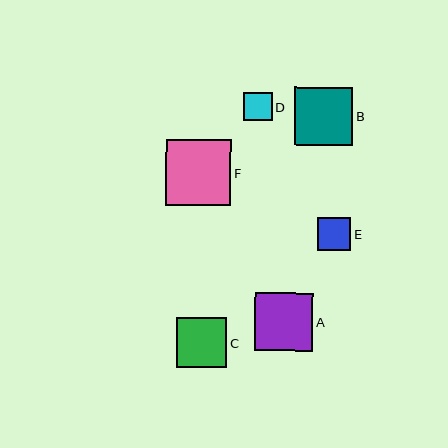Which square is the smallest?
Square D is the smallest with a size of approximately 29 pixels.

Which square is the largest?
Square F is the largest with a size of approximately 65 pixels.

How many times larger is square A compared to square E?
Square A is approximately 1.8 times the size of square E.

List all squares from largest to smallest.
From largest to smallest: F, A, B, C, E, D.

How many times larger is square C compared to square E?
Square C is approximately 1.5 times the size of square E.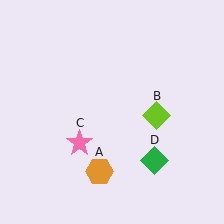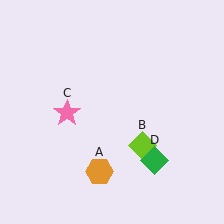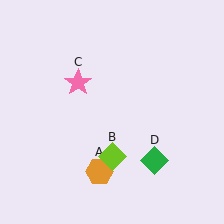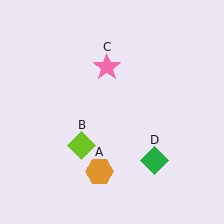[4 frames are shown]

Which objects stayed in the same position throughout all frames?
Orange hexagon (object A) and green diamond (object D) remained stationary.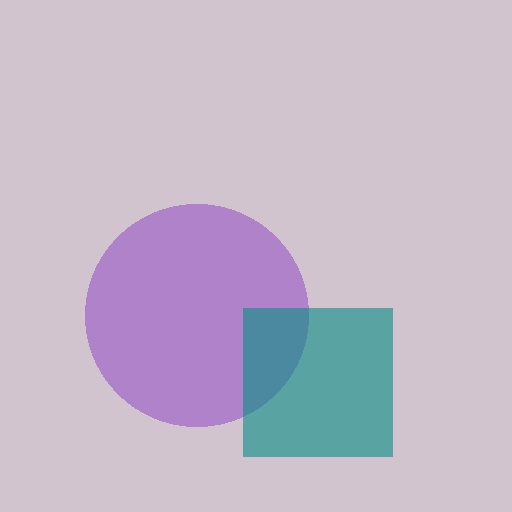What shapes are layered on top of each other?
The layered shapes are: a purple circle, a teal square.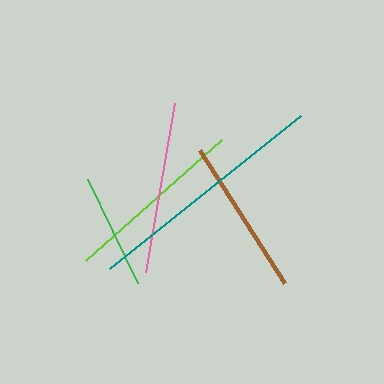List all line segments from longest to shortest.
From longest to shortest: teal, lime, pink, brown, green.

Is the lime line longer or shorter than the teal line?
The teal line is longer than the lime line.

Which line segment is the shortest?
The green line is the shortest at approximately 115 pixels.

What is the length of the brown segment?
The brown segment is approximately 158 pixels long.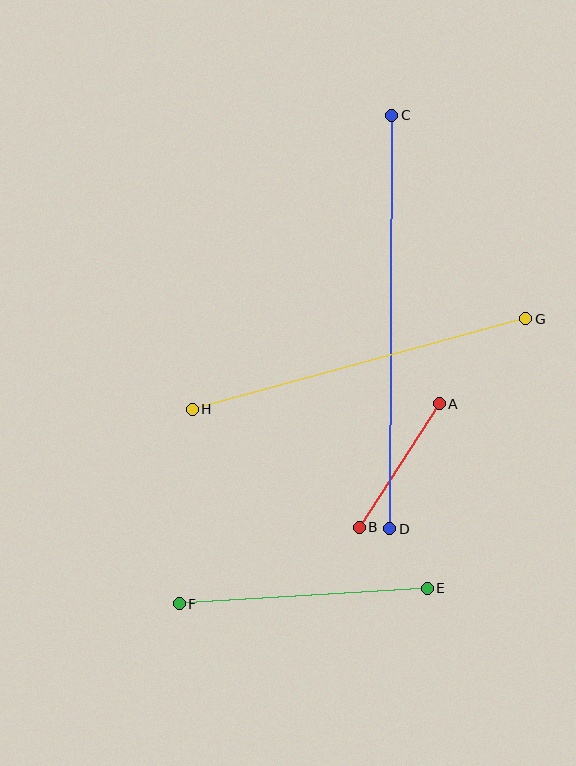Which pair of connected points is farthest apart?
Points C and D are farthest apart.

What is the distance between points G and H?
The distance is approximately 345 pixels.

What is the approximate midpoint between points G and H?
The midpoint is at approximately (359, 364) pixels.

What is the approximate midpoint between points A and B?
The midpoint is at approximately (399, 466) pixels.